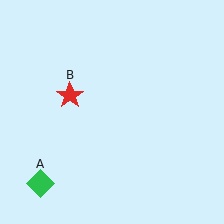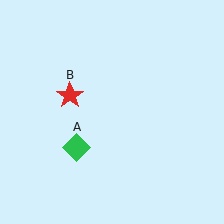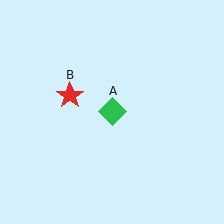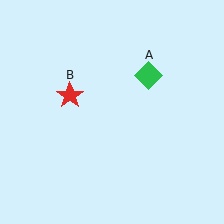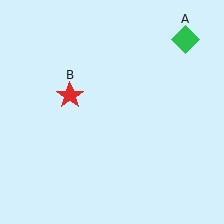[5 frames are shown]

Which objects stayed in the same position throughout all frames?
Red star (object B) remained stationary.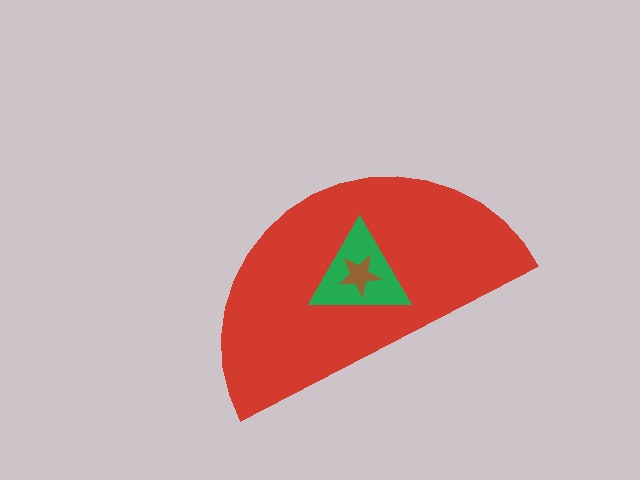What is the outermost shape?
The red semicircle.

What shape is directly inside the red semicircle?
The green triangle.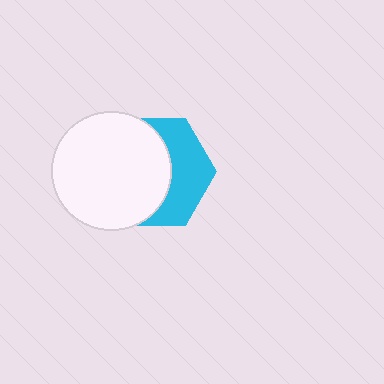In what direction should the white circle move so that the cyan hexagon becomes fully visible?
The white circle should move left. That is the shortest direction to clear the overlap and leave the cyan hexagon fully visible.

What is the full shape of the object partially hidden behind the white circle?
The partially hidden object is a cyan hexagon.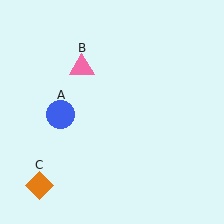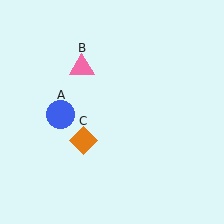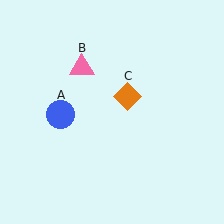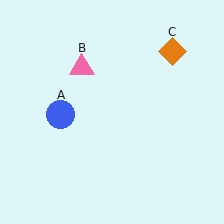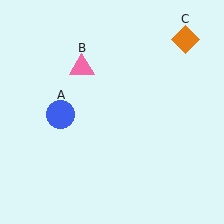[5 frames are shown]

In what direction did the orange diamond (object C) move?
The orange diamond (object C) moved up and to the right.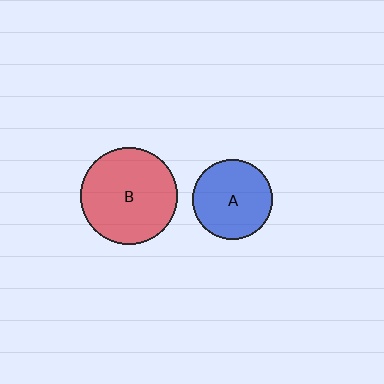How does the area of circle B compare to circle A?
Approximately 1.5 times.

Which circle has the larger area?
Circle B (red).